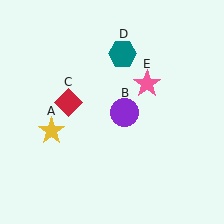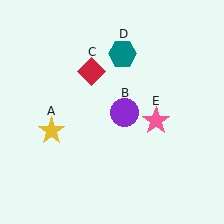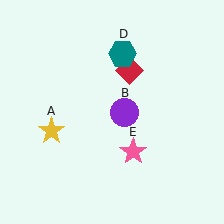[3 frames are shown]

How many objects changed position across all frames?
2 objects changed position: red diamond (object C), pink star (object E).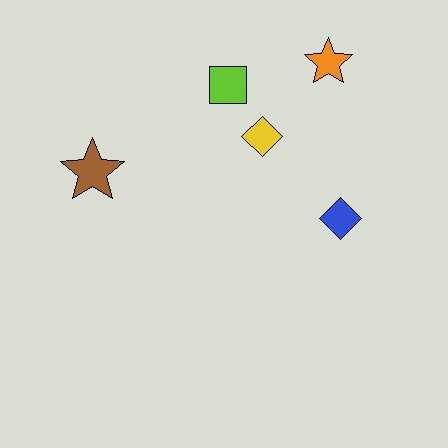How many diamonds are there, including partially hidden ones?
There are 2 diamonds.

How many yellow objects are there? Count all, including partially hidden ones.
There is 1 yellow object.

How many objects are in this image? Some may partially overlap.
There are 5 objects.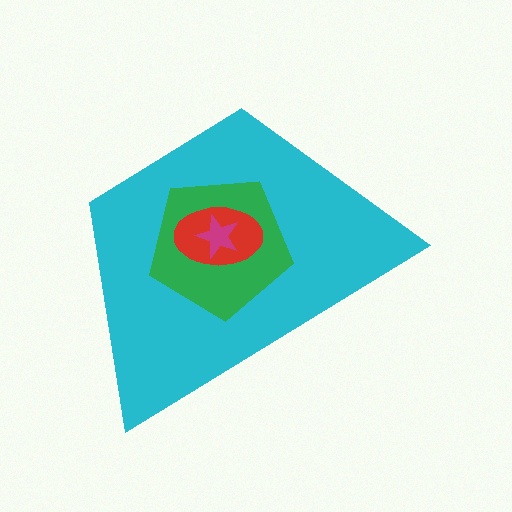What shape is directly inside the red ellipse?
The magenta star.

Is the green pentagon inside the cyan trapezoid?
Yes.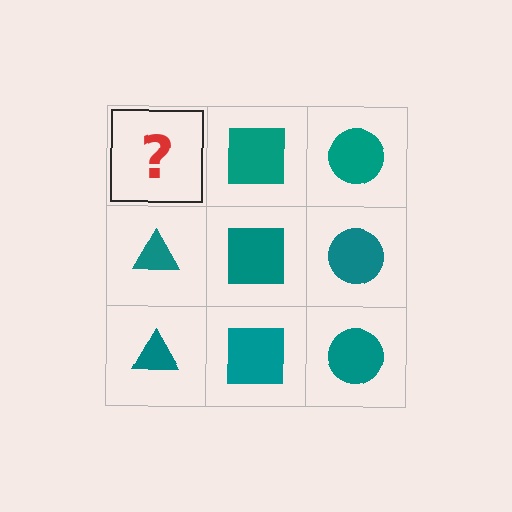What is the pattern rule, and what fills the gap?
The rule is that each column has a consistent shape. The gap should be filled with a teal triangle.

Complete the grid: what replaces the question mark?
The question mark should be replaced with a teal triangle.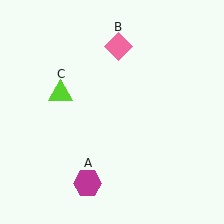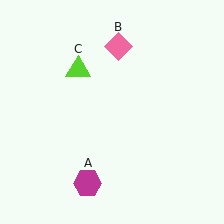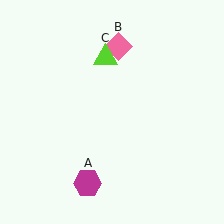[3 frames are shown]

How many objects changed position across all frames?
1 object changed position: lime triangle (object C).